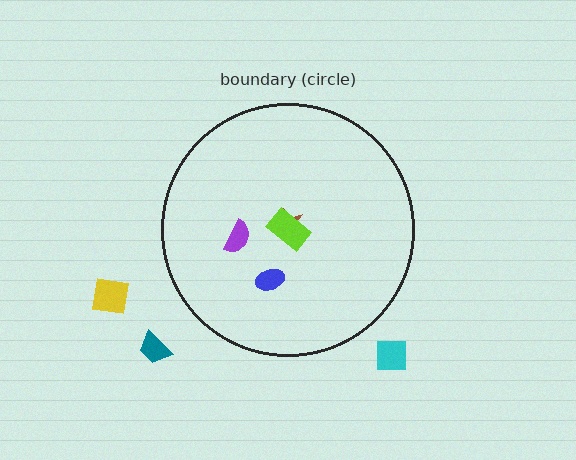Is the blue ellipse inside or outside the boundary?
Inside.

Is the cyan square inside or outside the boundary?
Outside.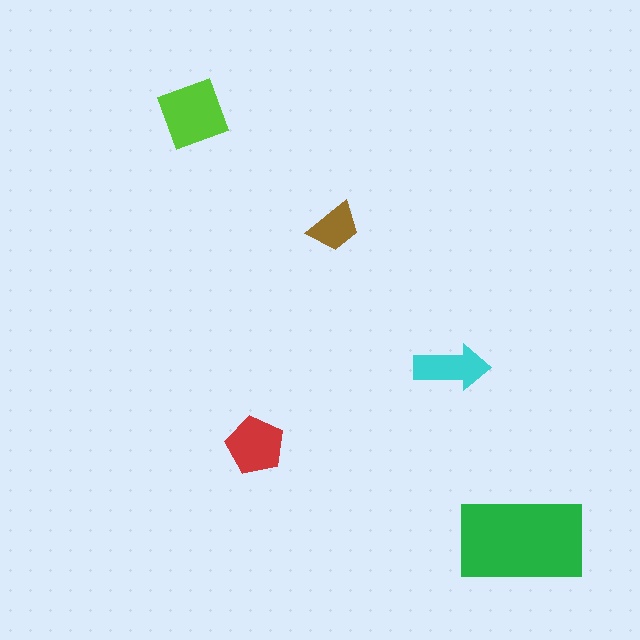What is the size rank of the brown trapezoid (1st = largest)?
5th.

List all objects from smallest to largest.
The brown trapezoid, the cyan arrow, the red pentagon, the lime square, the green rectangle.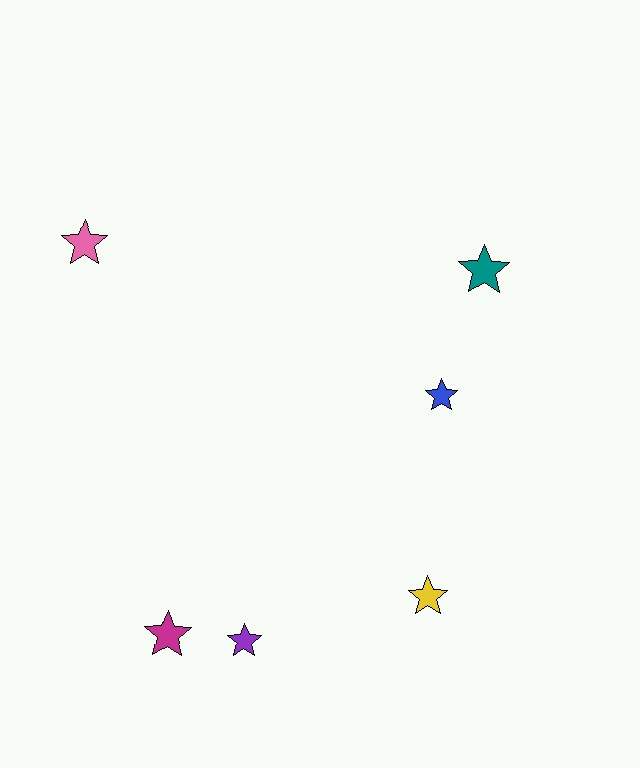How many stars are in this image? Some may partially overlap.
There are 6 stars.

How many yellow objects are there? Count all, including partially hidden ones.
There is 1 yellow object.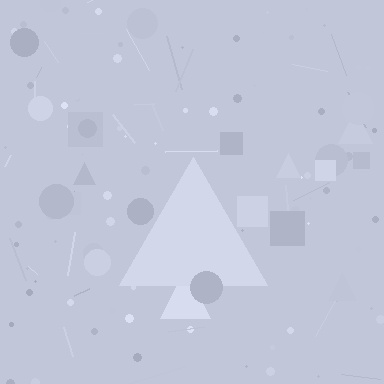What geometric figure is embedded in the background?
A triangle is embedded in the background.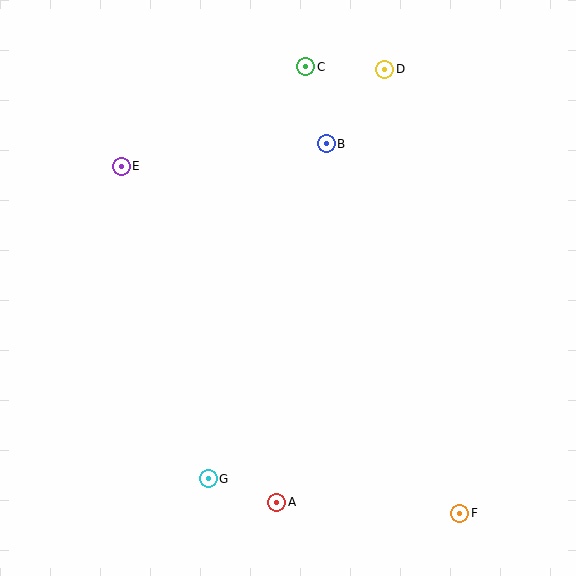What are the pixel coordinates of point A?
Point A is at (277, 502).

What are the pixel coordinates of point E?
Point E is at (121, 166).